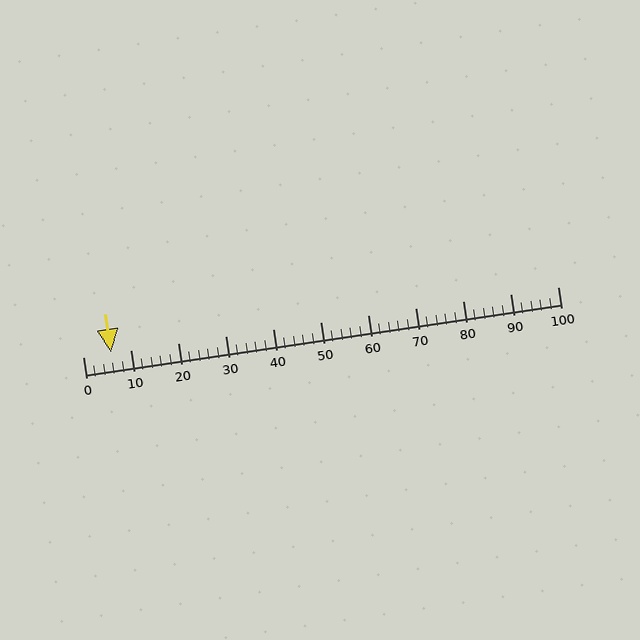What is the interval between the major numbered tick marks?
The major tick marks are spaced 10 units apart.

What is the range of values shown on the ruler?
The ruler shows values from 0 to 100.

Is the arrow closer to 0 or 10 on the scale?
The arrow is closer to 10.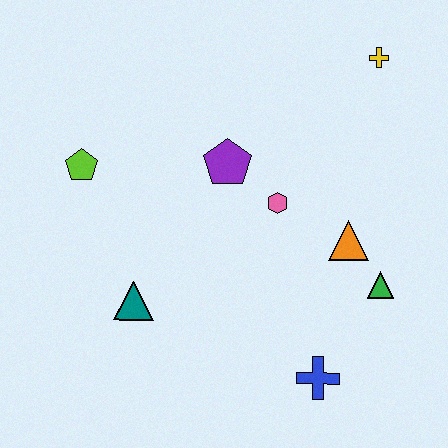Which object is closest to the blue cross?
The green triangle is closest to the blue cross.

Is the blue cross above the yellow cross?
No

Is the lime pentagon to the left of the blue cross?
Yes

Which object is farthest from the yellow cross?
The teal triangle is farthest from the yellow cross.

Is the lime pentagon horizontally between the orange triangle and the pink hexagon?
No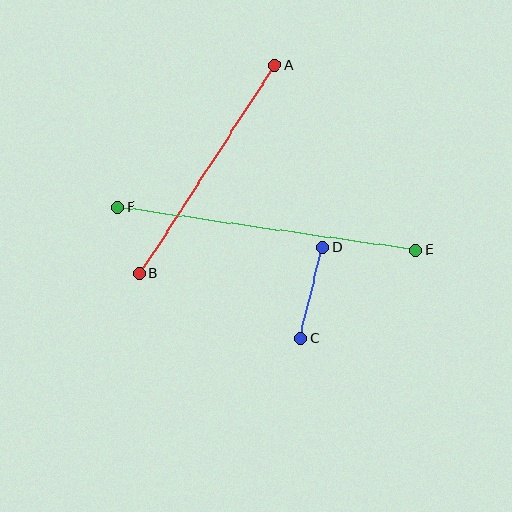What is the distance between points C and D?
The distance is approximately 93 pixels.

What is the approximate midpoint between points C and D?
The midpoint is at approximately (312, 293) pixels.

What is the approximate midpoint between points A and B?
The midpoint is at approximately (207, 169) pixels.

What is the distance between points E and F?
The distance is approximately 301 pixels.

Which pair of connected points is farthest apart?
Points E and F are farthest apart.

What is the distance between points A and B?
The distance is approximately 249 pixels.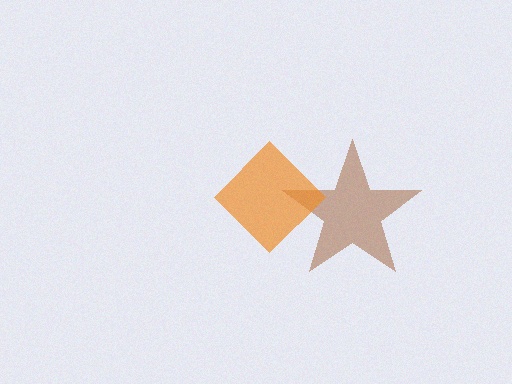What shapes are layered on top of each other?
The layered shapes are: a brown star, an orange diamond.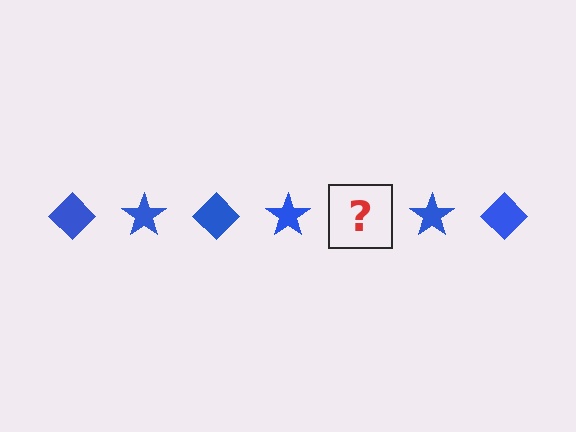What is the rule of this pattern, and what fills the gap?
The rule is that the pattern cycles through diamond, star shapes in blue. The gap should be filled with a blue diamond.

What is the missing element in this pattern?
The missing element is a blue diamond.